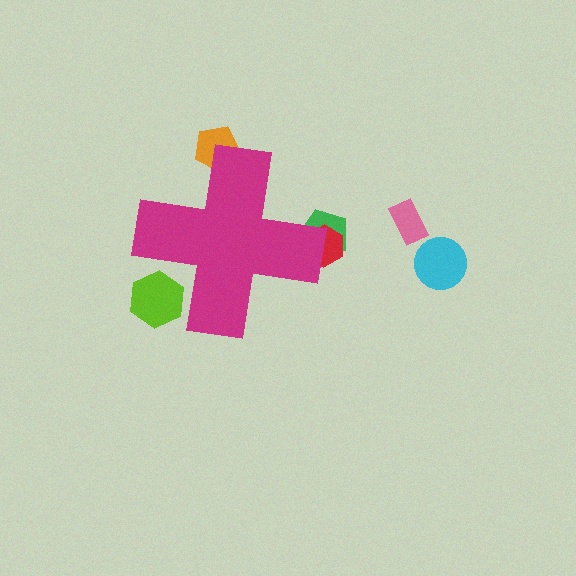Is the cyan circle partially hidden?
No, the cyan circle is fully visible.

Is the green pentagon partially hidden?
Yes, the green pentagon is partially hidden behind the magenta cross.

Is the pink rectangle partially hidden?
No, the pink rectangle is fully visible.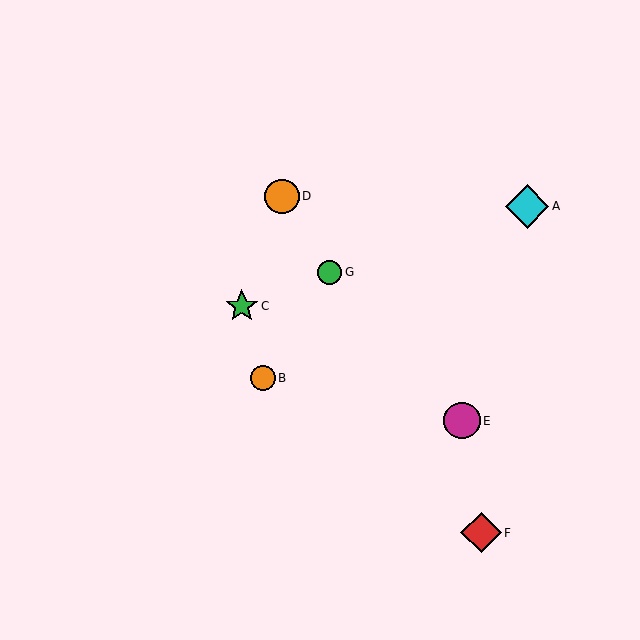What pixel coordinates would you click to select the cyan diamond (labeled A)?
Click at (527, 206) to select the cyan diamond A.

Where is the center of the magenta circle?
The center of the magenta circle is at (462, 421).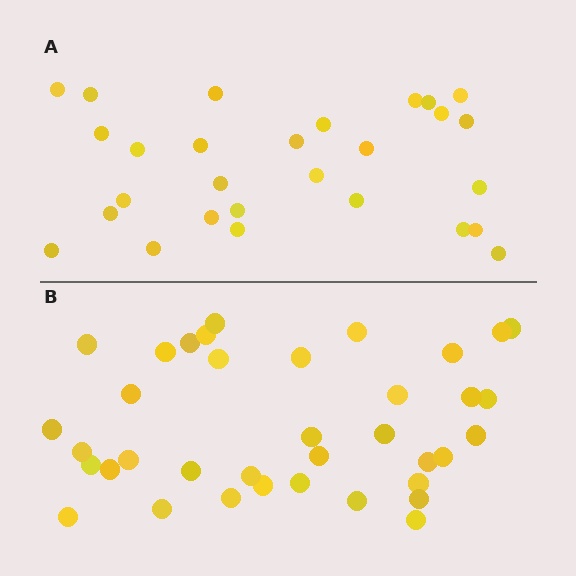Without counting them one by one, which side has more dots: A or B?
Region B (the bottom region) has more dots.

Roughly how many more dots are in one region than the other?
Region B has roughly 8 or so more dots than region A.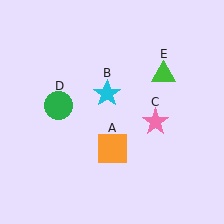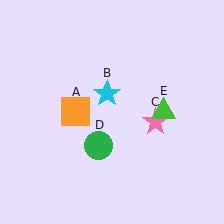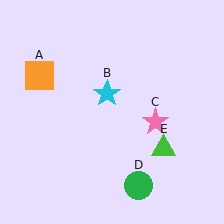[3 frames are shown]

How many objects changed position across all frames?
3 objects changed position: orange square (object A), green circle (object D), green triangle (object E).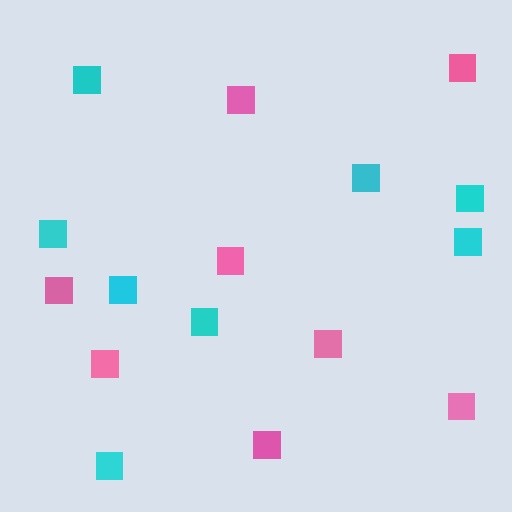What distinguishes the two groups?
There are 2 groups: one group of pink squares (8) and one group of cyan squares (8).